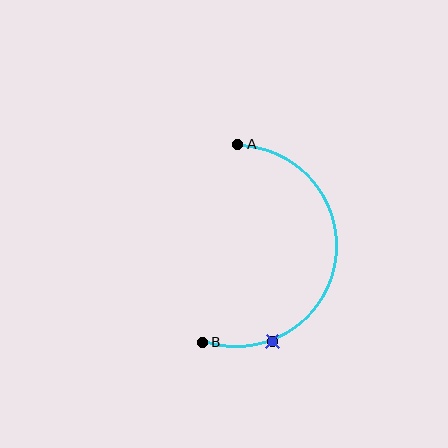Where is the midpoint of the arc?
The arc midpoint is the point on the curve farthest from the straight line joining A and B. It sits to the right of that line.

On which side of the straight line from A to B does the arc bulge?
The arc bulges to the right of the straight line connecting A and B.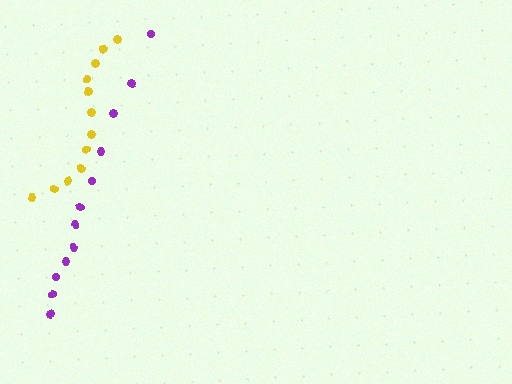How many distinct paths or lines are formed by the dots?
There are 2 distinct paths.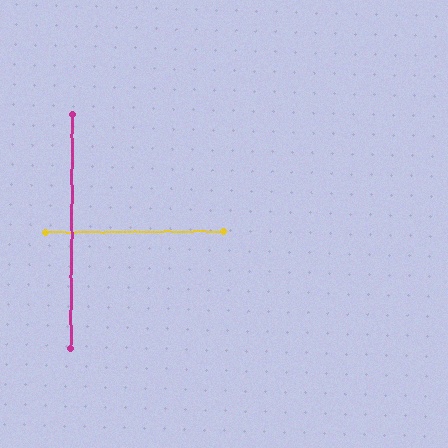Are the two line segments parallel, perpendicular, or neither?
Perpendicular — they meet at approximately 89°.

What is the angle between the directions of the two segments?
Approximately 89 degrees.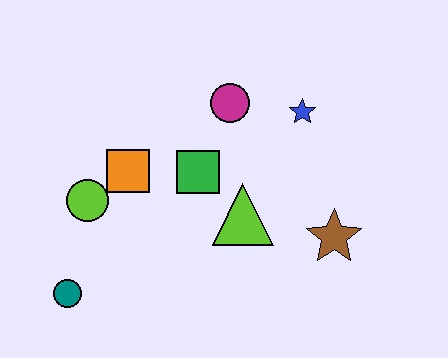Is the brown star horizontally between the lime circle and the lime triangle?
No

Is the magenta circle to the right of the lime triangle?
No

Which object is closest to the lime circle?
The orange square is closest to the lime circle.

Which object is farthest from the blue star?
The teal circle is farthest from the blue star.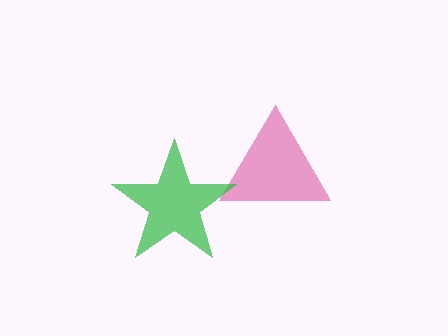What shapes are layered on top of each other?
The layered shapes are: a magenta triangle, a green star.